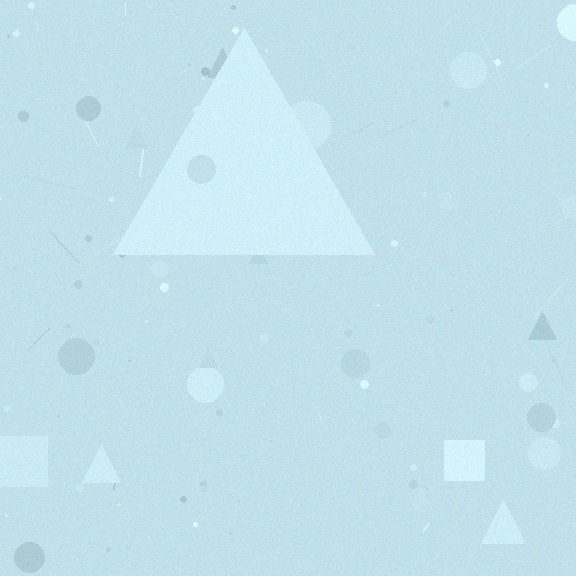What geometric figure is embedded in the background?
A triangle is embedded in the background.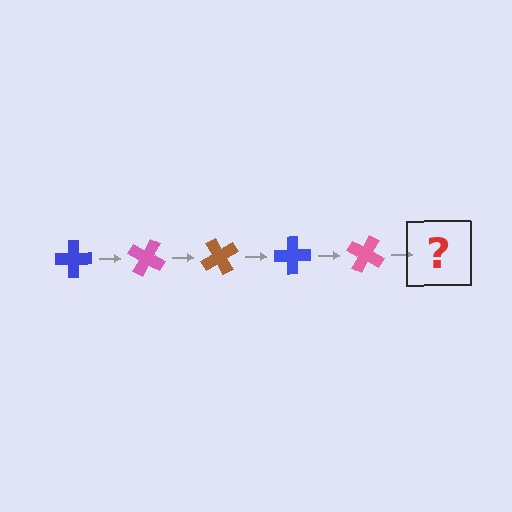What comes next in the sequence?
The next element should be a brown cross, rotated 150 degrees from the start.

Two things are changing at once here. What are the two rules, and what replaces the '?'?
The two rules are that it rotates 30 degrees each step and the color cycles through blue, pink, and brown. The '?' should be a brown cross, rotated 150 degrees from the start.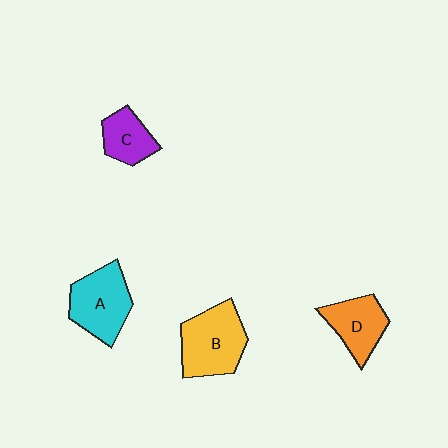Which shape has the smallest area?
Shape C (purple).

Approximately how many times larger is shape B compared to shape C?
Approximately 1.7 times.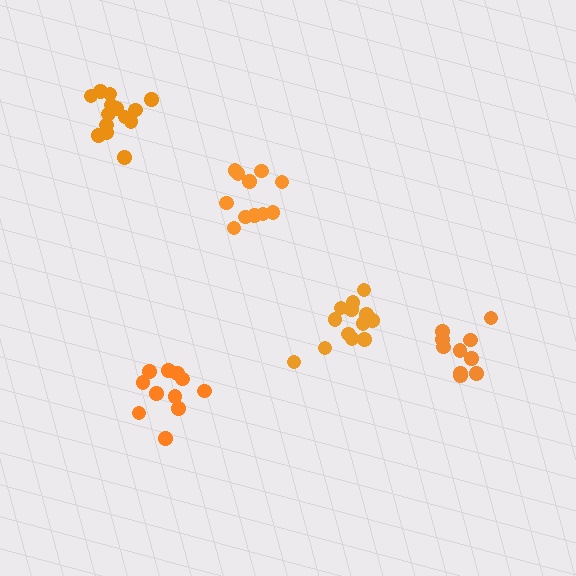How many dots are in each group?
Group 1: 10 dots, Group 2: 14 dots, Group 3: 11 dots, Group 4: 11 dots, Group 5: 13 dots (59 total).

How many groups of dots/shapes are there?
There are 5 groups.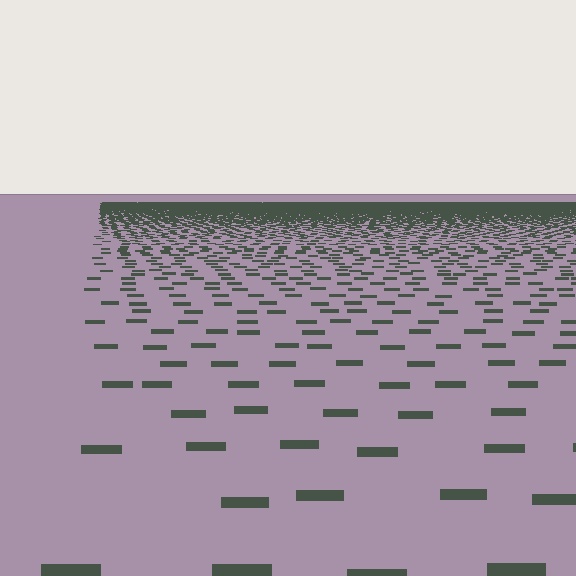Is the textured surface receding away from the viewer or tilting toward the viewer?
The surface is receding away from the viewer. Texture elements get smaller and denser toward the top.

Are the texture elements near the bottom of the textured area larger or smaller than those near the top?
Larger. Near the bottom, elements are closer to the viewer and appear at a bigger on-screen size.